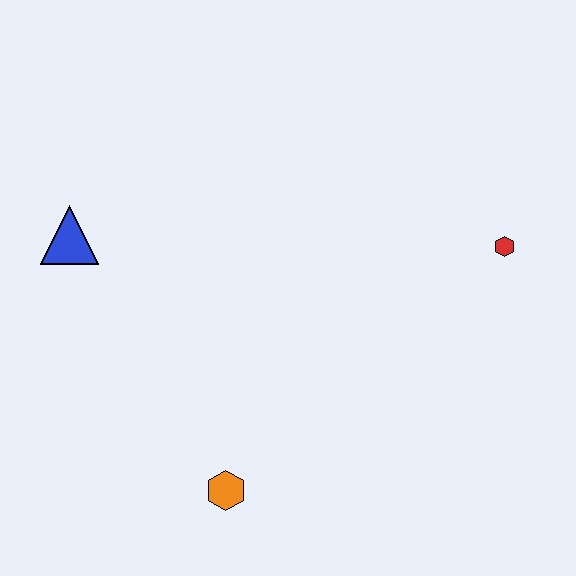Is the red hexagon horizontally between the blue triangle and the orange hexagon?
No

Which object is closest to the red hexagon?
The orange hexagon is closest to the red hexagon.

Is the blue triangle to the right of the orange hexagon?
No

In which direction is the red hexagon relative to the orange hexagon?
The red hexagon is to the right of the orange hexagon.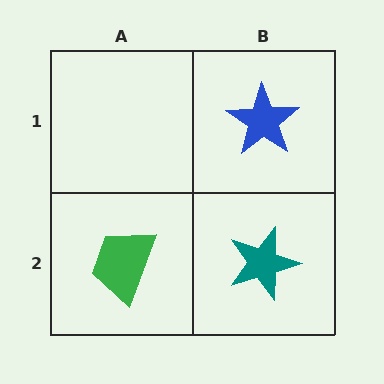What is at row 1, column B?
A blue star.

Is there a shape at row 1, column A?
No, that cell is empty.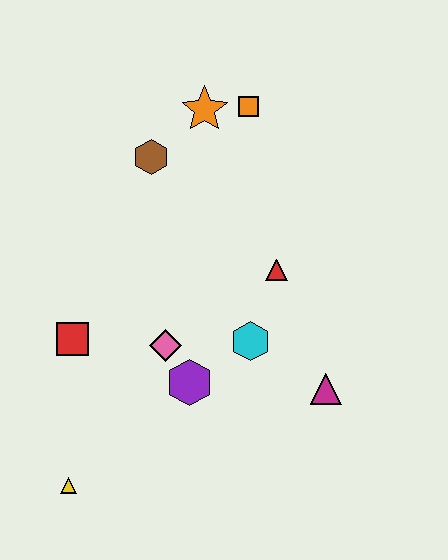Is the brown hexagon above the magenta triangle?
Yes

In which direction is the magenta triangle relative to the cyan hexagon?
The magenta triangle is to the right of the cyan hexagon.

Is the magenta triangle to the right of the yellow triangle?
Yes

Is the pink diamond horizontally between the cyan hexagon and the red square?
Yes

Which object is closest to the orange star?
The orange square is closest to the orange star.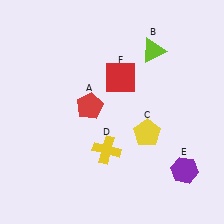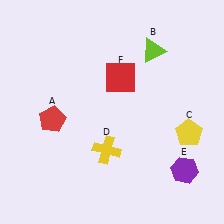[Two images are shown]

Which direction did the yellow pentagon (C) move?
The yellow pentagon (C) moved right.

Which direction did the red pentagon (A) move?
The red pentagon (A) moved left.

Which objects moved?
The objects that moved are: the red pentagon (A), the yellow pentagon (C).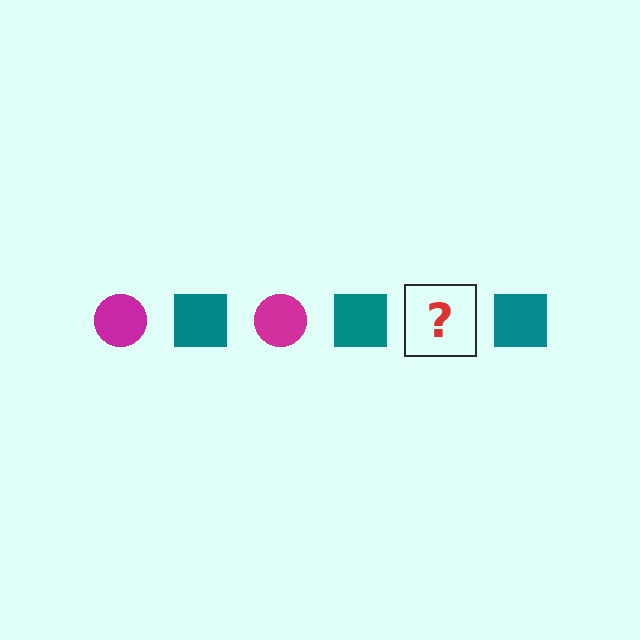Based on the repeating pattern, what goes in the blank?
The blank should be a magenta circle.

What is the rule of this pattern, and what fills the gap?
The rule is that the pattern alternates between magenta circle and teal square. The gap should be filled with a magenta circle.